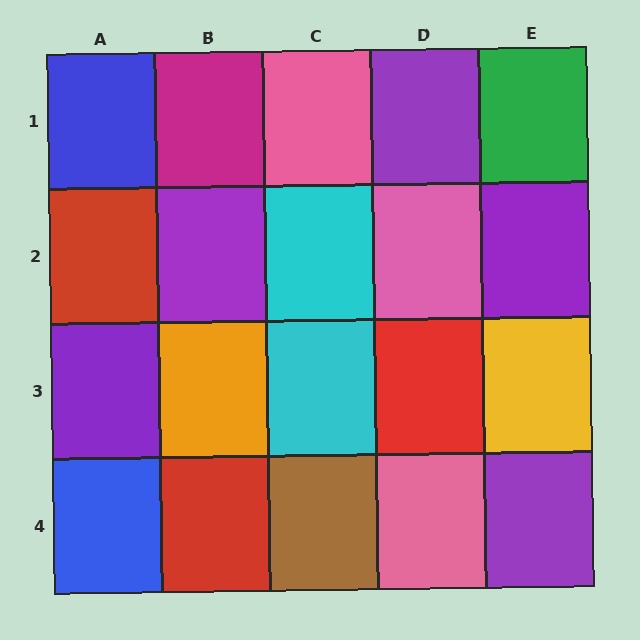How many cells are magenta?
1 cell is magenta.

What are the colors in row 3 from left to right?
Purple, orange, cyan, red, yellow.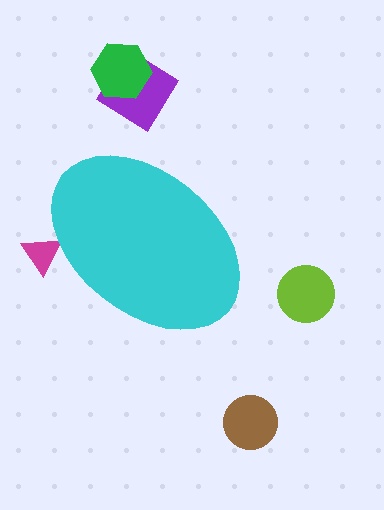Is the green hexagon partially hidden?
No, the green hexagon is fully visible.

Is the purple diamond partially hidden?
No, the purple diamond is fully visible.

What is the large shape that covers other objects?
A cyan ellipse.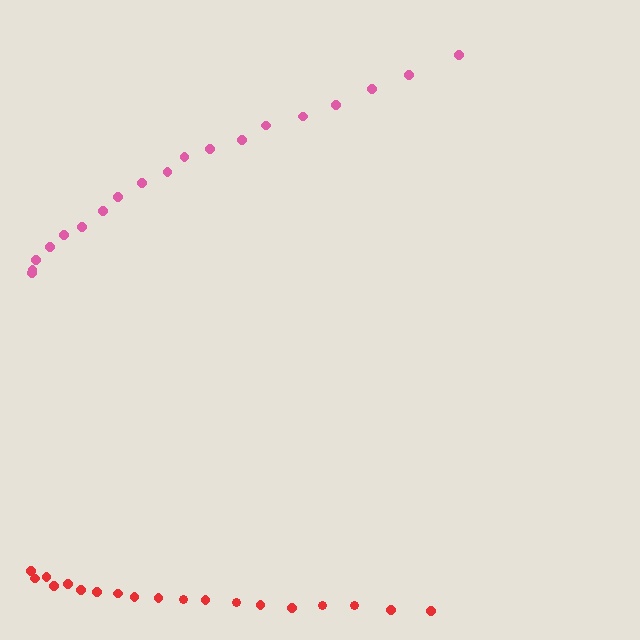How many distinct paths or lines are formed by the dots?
There are 2 distinct paths.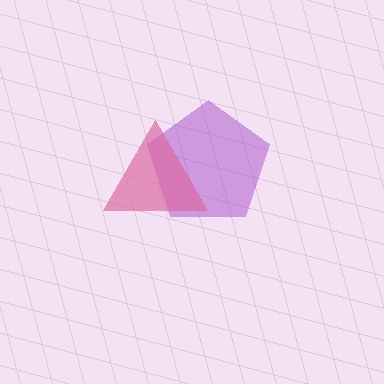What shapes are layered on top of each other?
The layered shapes are: a purple pentagon, a pink triangle.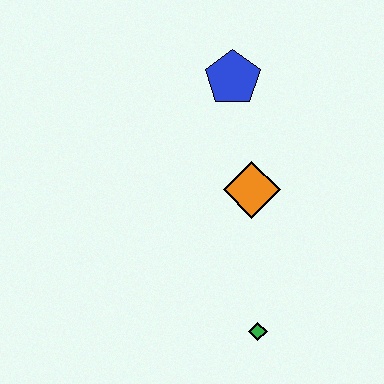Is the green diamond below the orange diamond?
Yes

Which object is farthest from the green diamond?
The blue pentagon is farthest from the green diamond.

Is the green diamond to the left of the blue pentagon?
No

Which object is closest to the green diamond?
The orange diamond is closest to the green diamond.